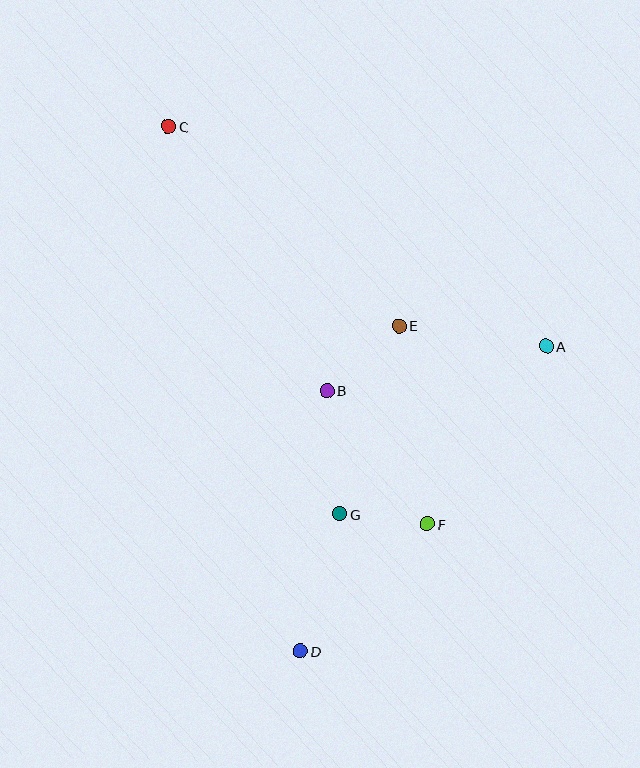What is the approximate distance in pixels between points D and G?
The distance between D and G is approximately 143 pixels.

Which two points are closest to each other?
Points F and G are closest to each other.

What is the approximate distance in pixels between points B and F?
The distance between B and F is approximately 167 pixels.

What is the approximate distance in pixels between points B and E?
The distance between B and E is approximately 97 pixels.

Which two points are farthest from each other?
Points C and D are farthest from each other.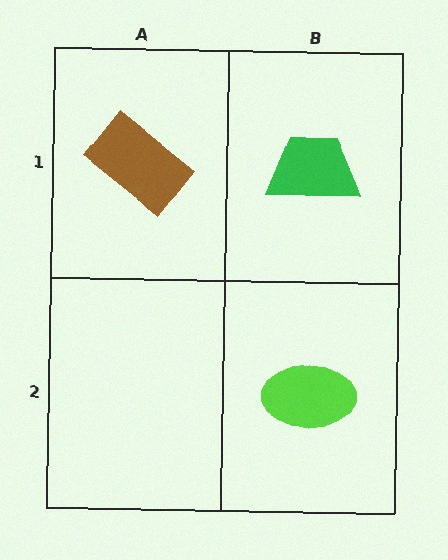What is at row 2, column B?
A lime ellipse.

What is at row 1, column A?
A brown rectangle.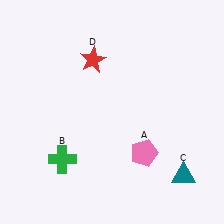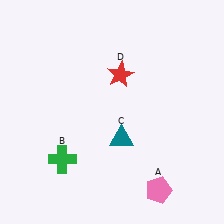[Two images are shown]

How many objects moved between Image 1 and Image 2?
3 objects moved between the two images.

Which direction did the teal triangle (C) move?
The teal triangle (C) moved left.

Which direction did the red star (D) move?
The red star (D) moved right.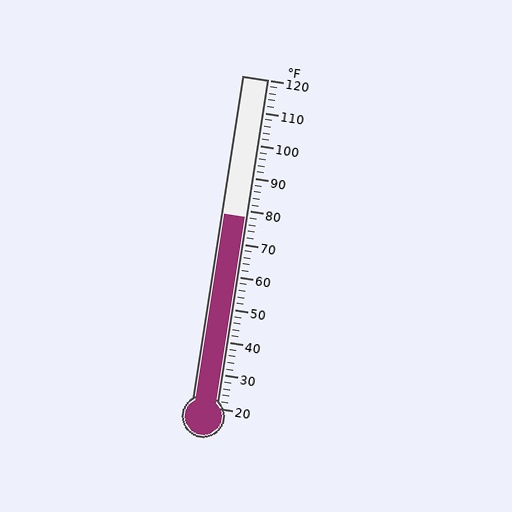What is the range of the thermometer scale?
The thermometer scale ranges from 20°F to 120°F.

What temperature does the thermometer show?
The thermometer shows approximately 78°F.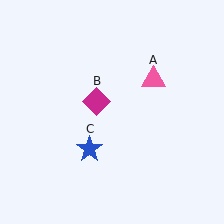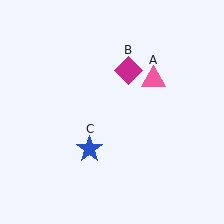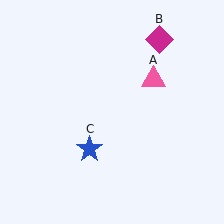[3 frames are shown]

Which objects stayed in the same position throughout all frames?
Pink triangle (object A) and blue star (object C) remained stationary.